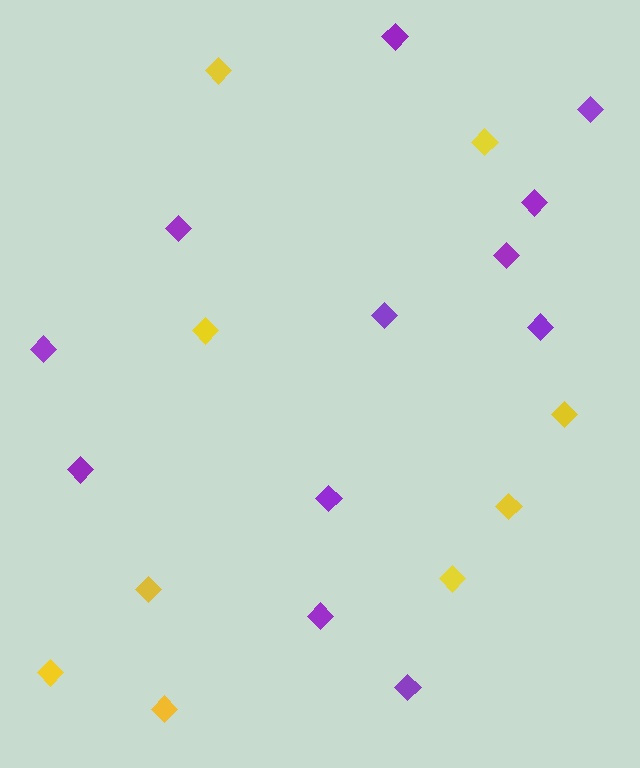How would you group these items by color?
There are 2 groups: one group of yellow diamonds (9) and one group of purple diamonds (12).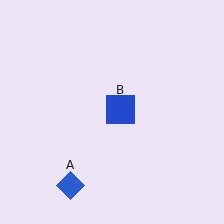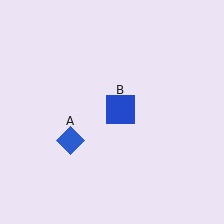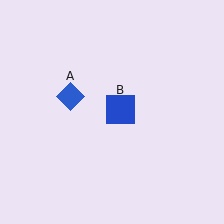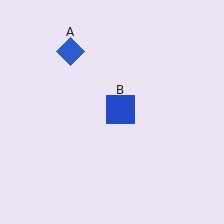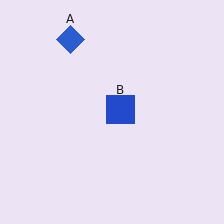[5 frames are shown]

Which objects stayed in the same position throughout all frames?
Blue square (object B) remained stationary.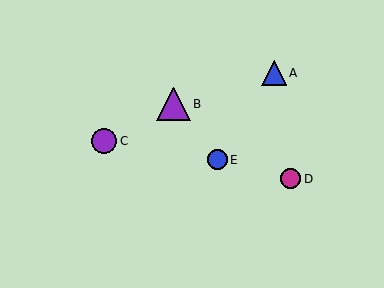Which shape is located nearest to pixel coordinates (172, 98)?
The purple triangle (labeled B) at (174, 104) is nearest to that location.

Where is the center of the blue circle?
The center of the blue circle is at (217, 160).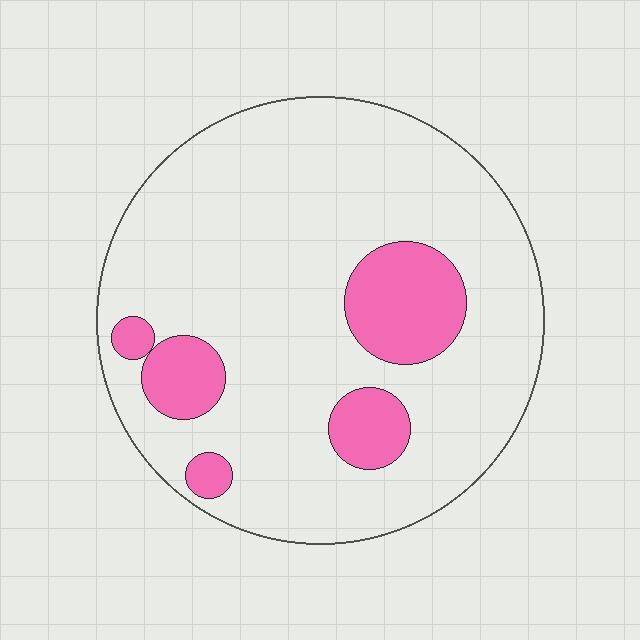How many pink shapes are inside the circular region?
5.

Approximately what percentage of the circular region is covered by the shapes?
Approximately 15%.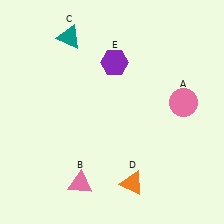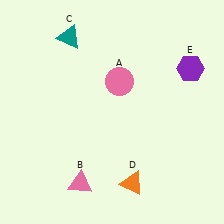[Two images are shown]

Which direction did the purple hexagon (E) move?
The purple hexagon (E) moved right.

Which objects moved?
The objects that moved are: the pink circle (A), the purple hexagon (E).